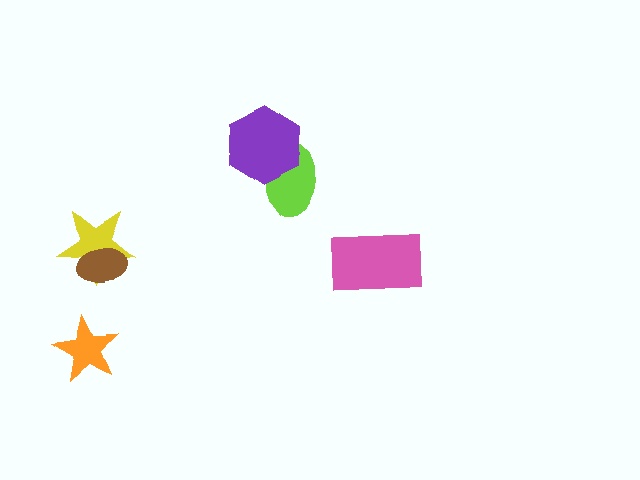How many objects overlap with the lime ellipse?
1 object overlaps with the lime ellipse.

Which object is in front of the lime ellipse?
The purple hexagon is in front of the lime ellipse.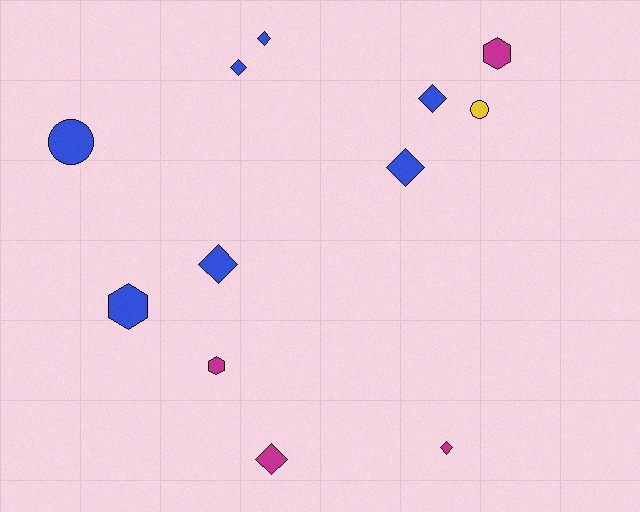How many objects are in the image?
There are 12 objects.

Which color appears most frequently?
Blue, with 7 objects.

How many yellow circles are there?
There is 1 yellow circle.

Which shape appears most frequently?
Diamond, with 7 objects.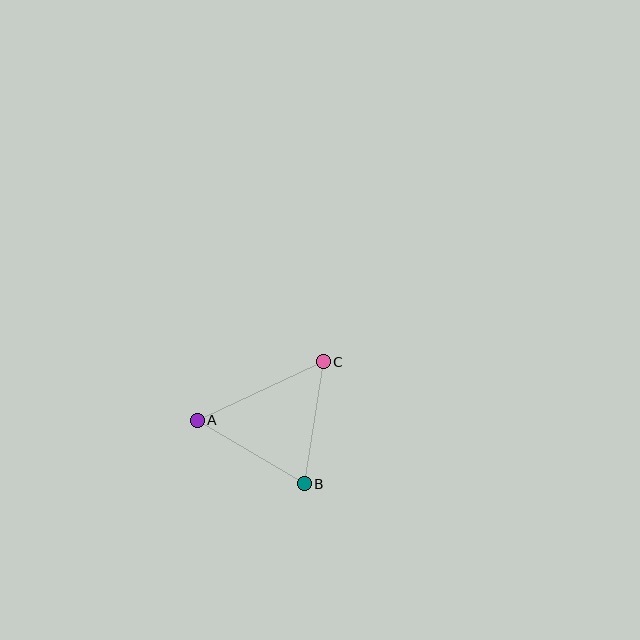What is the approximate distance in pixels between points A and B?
The distance between A and B is approximately 124 pixels.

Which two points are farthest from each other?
Points A and C are farthest from each other.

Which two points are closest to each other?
Points B and C are closest to each other.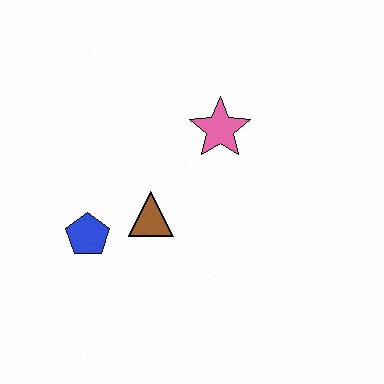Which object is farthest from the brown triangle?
The pink star is farthest from the brown triangle.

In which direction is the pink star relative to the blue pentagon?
The pink star is to the right of the blue pentagon.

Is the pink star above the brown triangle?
Yes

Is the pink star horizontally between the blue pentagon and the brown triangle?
No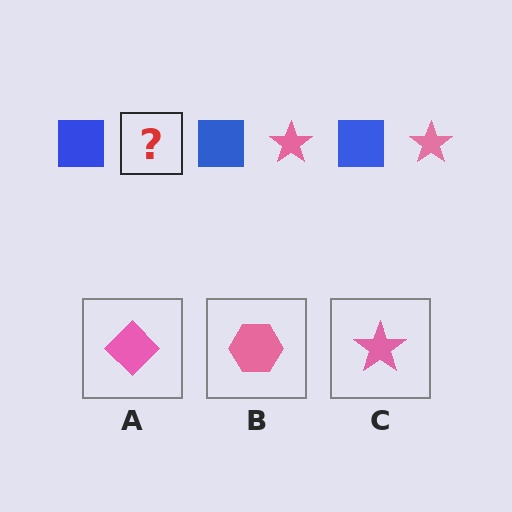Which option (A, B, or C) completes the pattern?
C.